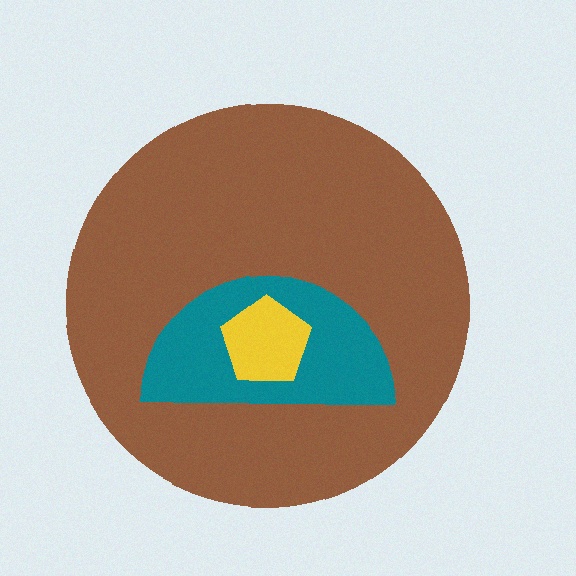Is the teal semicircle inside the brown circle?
Yes.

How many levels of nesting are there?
3.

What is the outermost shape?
The brown circle.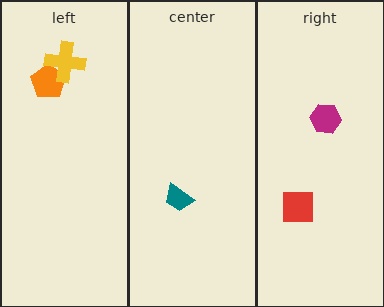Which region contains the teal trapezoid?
The center region.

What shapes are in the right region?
The magenta hexagon, the red square.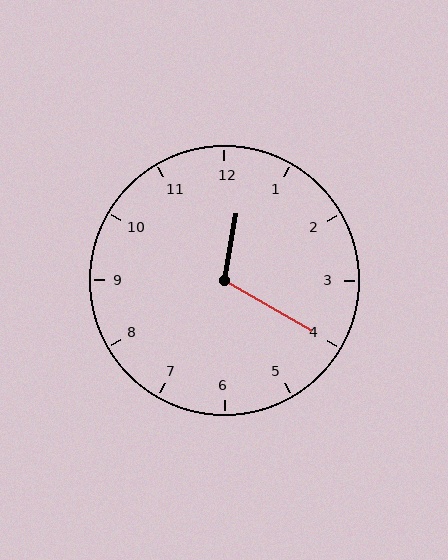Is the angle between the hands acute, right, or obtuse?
It is obtuse.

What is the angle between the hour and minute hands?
Approximately 110 degrees.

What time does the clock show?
12:20.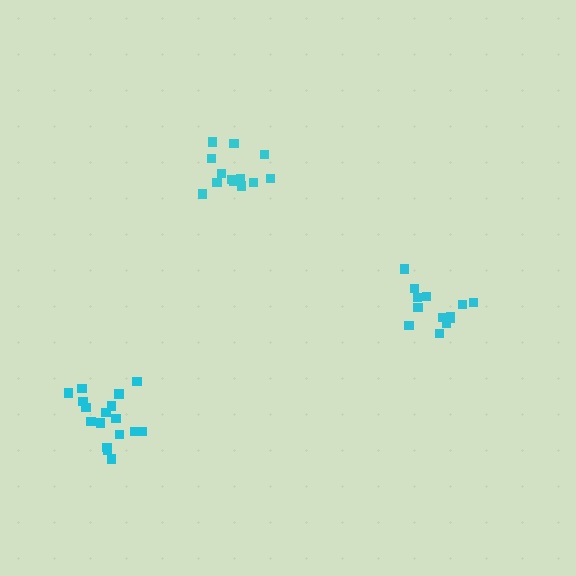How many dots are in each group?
Group 1: 17 dots, Group 2: 13 dots, Group 3: 13 dots (43 total).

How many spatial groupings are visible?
There are 3 spatial groupings.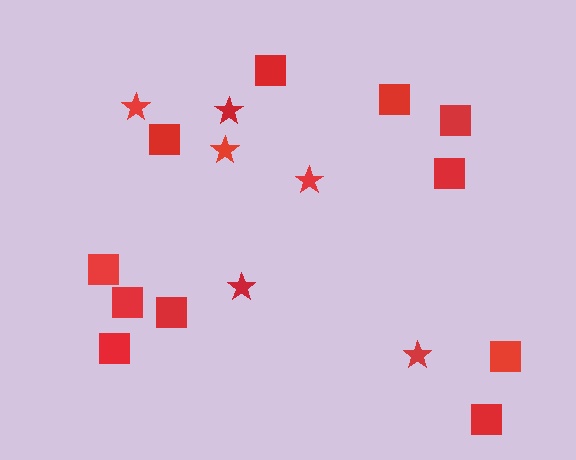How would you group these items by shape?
There are 2 groups: one group of stars (6) and one group of squares (11).